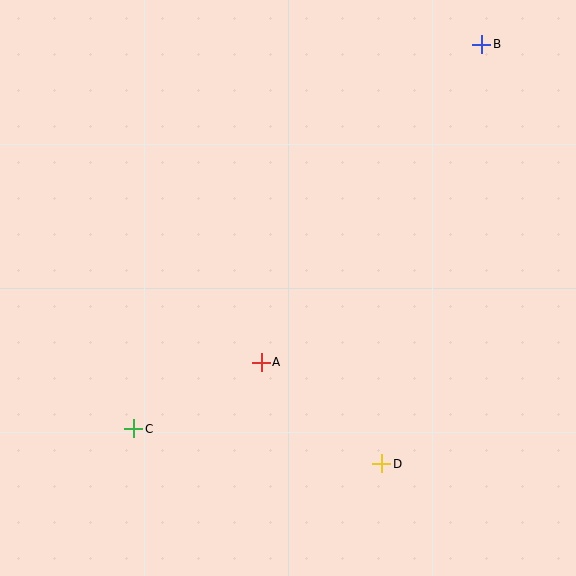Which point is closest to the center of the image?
Point A at (261, 362) is closest to the center.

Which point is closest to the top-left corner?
Point A is closest to the top-left corner.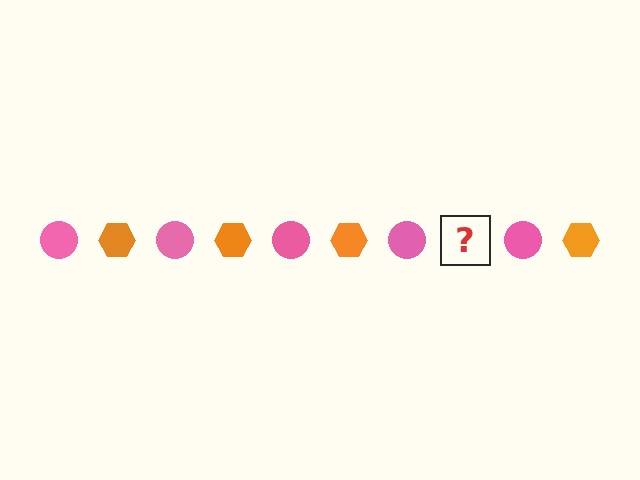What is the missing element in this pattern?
The missing element is an orange hexagon.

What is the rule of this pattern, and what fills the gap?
The rule is that the pattern alternates between pink circle and orange hexagon. The gap should be filled with an orange hexagon.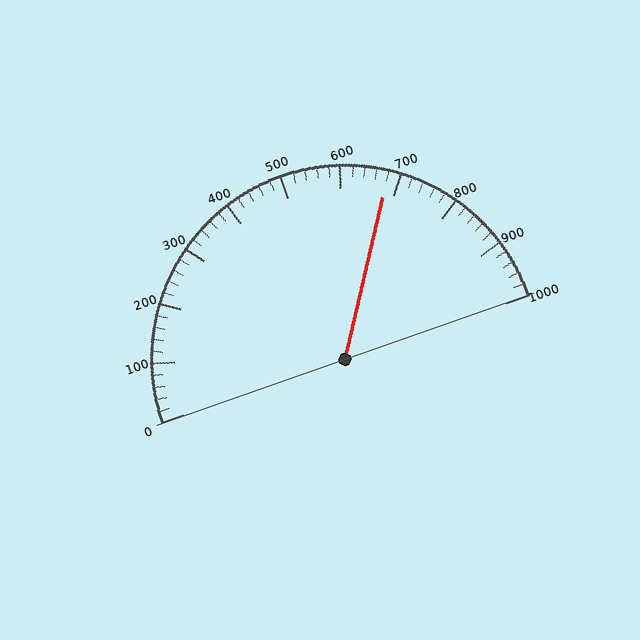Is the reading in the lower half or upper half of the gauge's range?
The reading is in the upper half of the range (0 to 1000).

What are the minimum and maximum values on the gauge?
The gauge ranges from 0 to 1000.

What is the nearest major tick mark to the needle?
The nearest major tick mark is 700.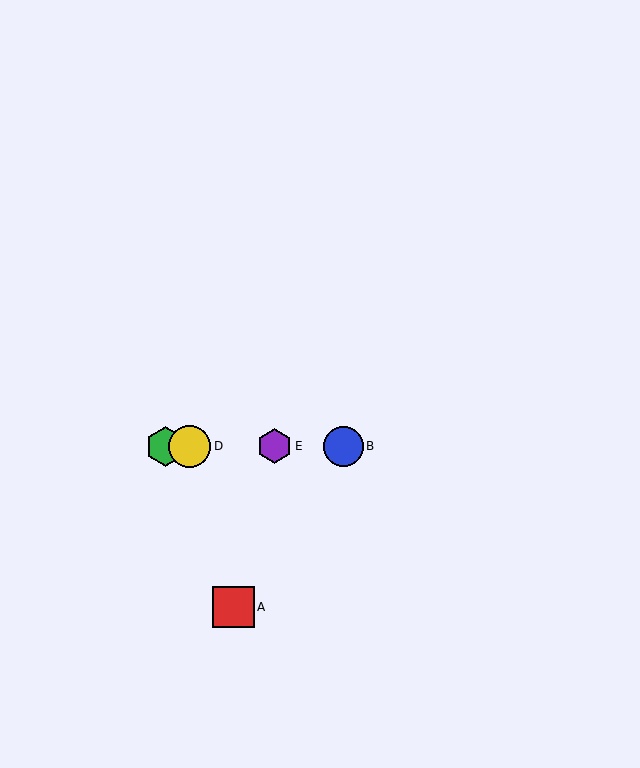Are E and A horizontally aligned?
No, E is at y≈446 and A is at y≈607.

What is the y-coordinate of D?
Object D is at y≈446.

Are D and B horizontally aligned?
Yes, both are at y≈446.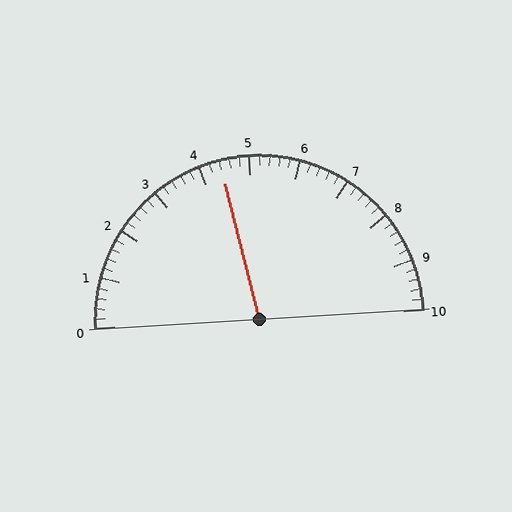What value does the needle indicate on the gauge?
The needle indicates approximately 4.4.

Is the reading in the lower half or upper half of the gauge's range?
The reading is in the lower half of the range (0 to 10).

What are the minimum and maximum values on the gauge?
The gauge ranges from 0 to 10.